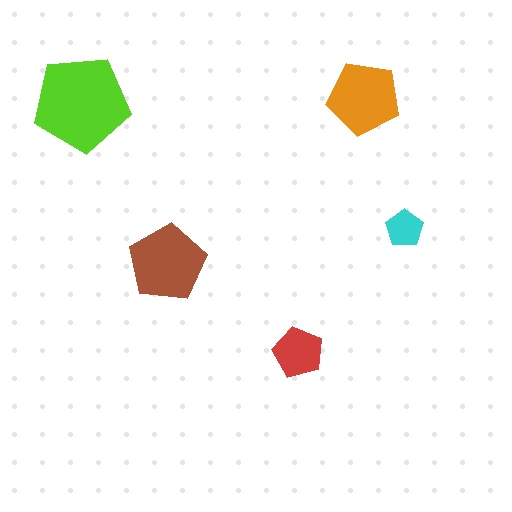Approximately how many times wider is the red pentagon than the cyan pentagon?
About 1.5 times wider.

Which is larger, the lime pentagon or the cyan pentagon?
The lime one.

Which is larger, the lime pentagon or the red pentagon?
The lime one.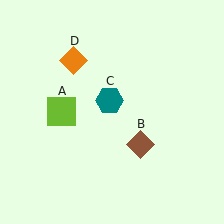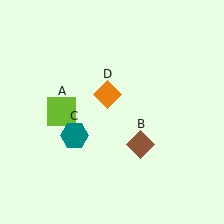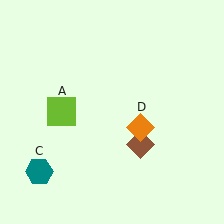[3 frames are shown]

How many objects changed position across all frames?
2 objects changed position: teal hexagon (object C), orange diamond (object D).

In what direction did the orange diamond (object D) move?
The orange diamond (object D) moved down and to the right.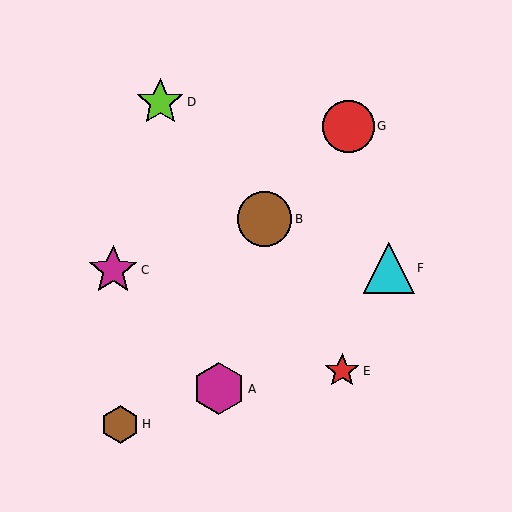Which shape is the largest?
The brown circle (labeled B) is the largest.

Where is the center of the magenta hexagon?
The center of the magenta hexagon is at (219, 389).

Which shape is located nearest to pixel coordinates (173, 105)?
The lime star (labeled D) at (160, 102) is nearest to that location.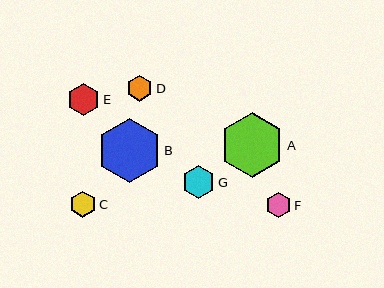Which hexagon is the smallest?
Hexagon F is the smallest with a size of approximately 25 pixels.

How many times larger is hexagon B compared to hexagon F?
Hexagon B is approximately 2.5 times the size of hexagon F.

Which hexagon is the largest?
Hexagon A is the largest with a size of approximately 64 pixels.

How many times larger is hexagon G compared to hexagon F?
Hexagon G is approximately 1.3 times the size of hexagon F.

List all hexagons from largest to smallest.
From largest to smallest: A, B, G, E, D, C, F.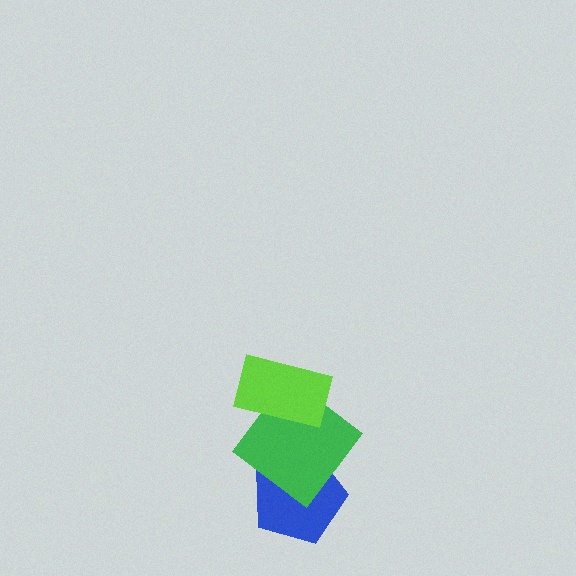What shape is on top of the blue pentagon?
The green diamond is on top of the blue pentagon.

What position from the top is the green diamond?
The green diamond is 2nd from the top.